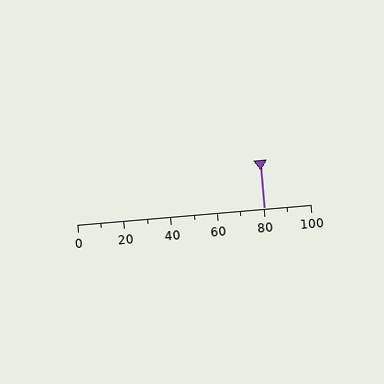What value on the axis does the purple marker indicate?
The marker indicates approximately 80.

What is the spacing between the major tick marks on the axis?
The major ticks are spaced 20 apart.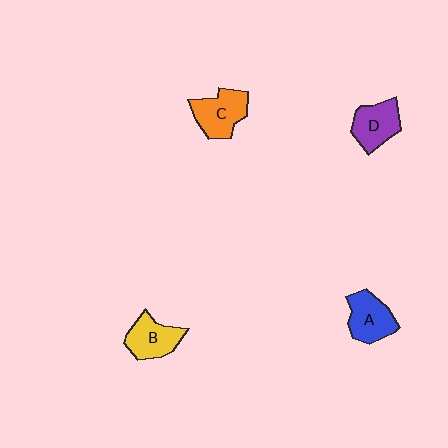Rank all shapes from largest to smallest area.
From largest to smallest: C (orange), A (blue), B (yellow), D (purple).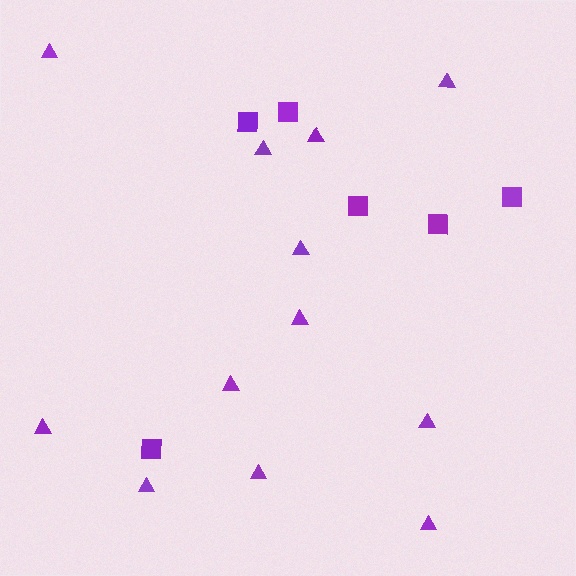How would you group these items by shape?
There are 2 groups: one group of squares (6) and one group of triangles (12).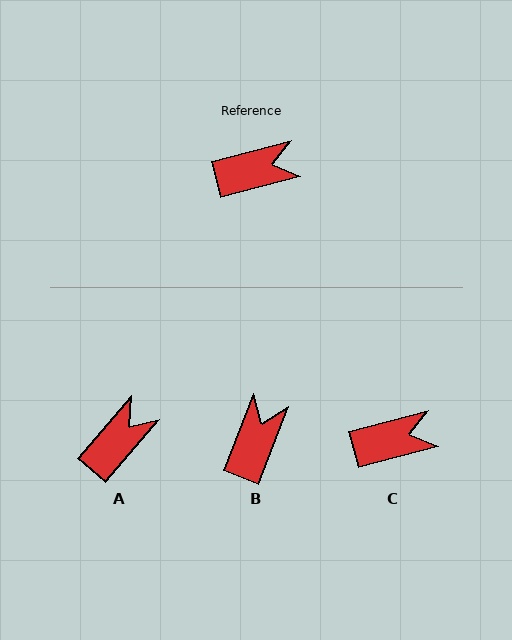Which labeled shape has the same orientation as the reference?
C.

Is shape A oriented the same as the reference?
No, it is off by about 35 degrees.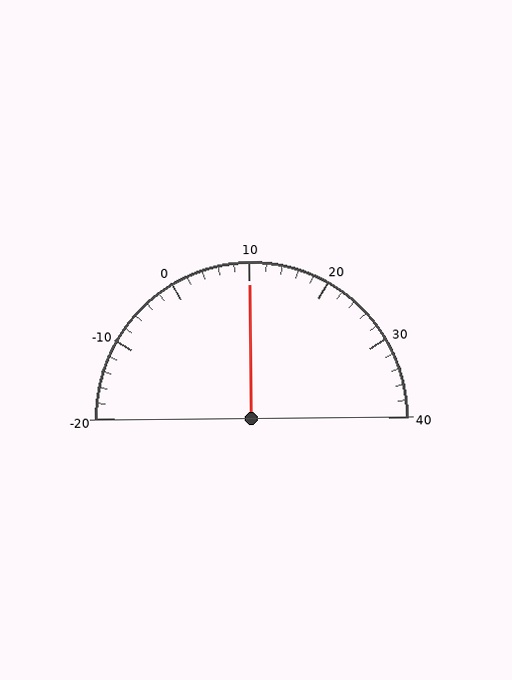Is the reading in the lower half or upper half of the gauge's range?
The reading is in the upper half of the range (-20 to 40).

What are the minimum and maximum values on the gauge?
The gauge ranges from -20 to 40.